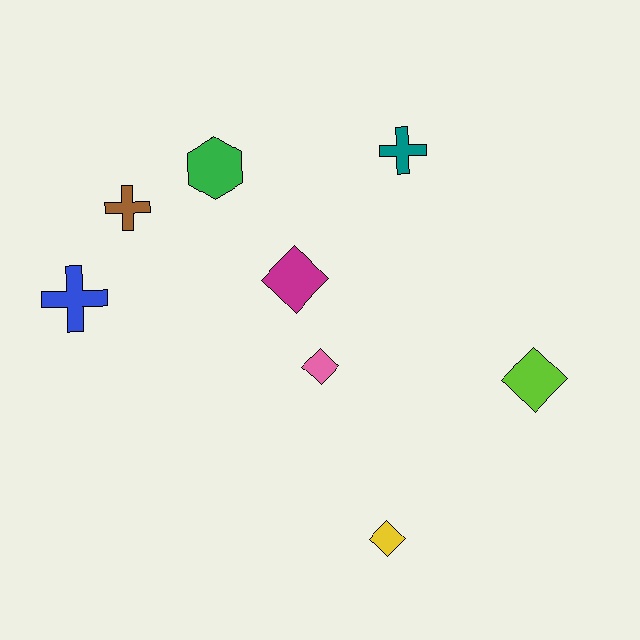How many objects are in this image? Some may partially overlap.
There are 8 objects.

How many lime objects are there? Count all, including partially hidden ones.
There is 1 lime object.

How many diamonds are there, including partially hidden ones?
There are 4 diamonds.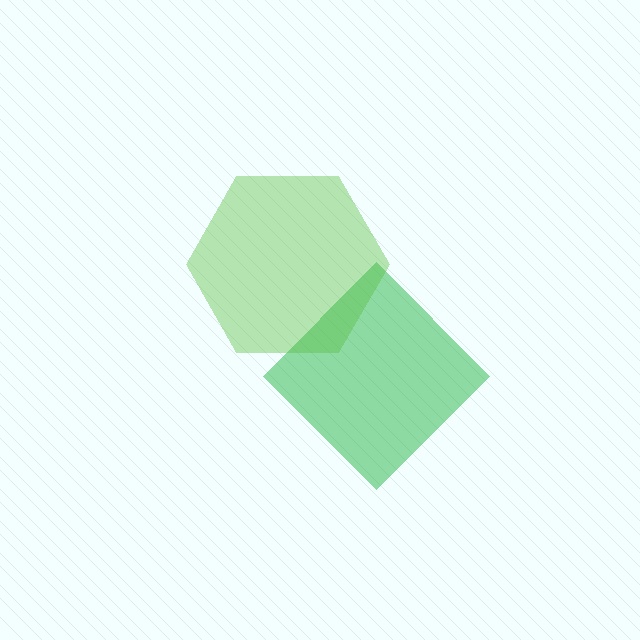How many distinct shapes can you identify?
There are 2 distinct shapes: a green diamond, a lime hexagon.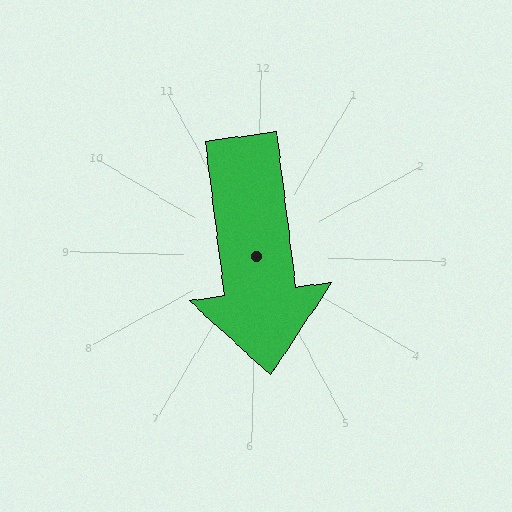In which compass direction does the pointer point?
South.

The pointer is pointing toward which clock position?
Roughly 6 o'clock.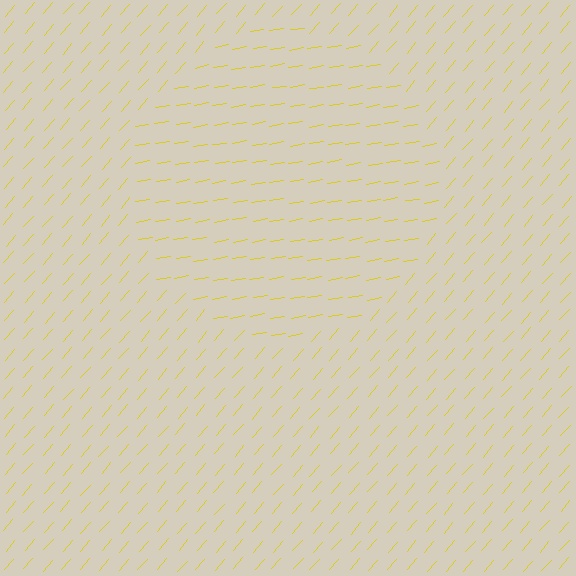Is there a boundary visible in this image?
Yes, there is a texture boundary formed by a change in line orientation.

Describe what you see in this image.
The image is filled with small yellow line segments. A circle region in the image has lines oriented differently from the surrounding lines, creating a visible texture boundary.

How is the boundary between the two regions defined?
The boundary is defined purely by a change in line orientation (approximately 39 degrees difference). All lines are the same color and thickness.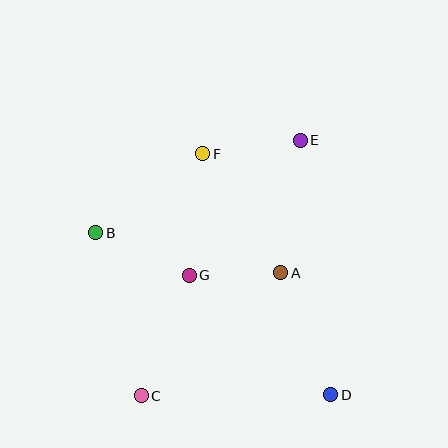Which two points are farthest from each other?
Points C and E are farthest from each other.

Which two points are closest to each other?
Points A and G are closest to each other.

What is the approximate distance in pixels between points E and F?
The distance between E and F is approximately 98 pixels.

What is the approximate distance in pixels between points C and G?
The distance between C and G is approximately 130 pixels.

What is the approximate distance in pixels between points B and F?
The distance between B and F is approximately 133 pixels.